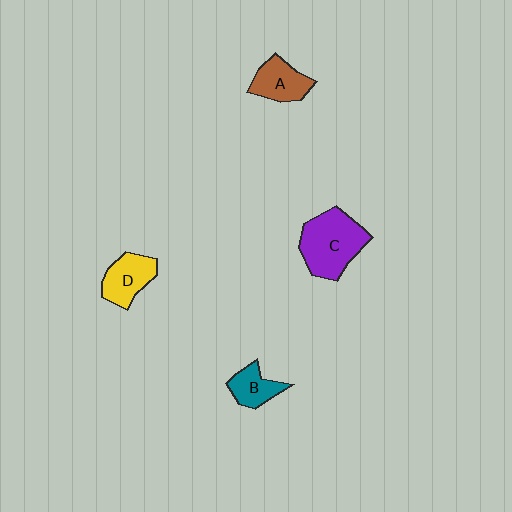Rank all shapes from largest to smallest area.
From largest to smallest: C (purple), D (yellow), A (brown), B (teal).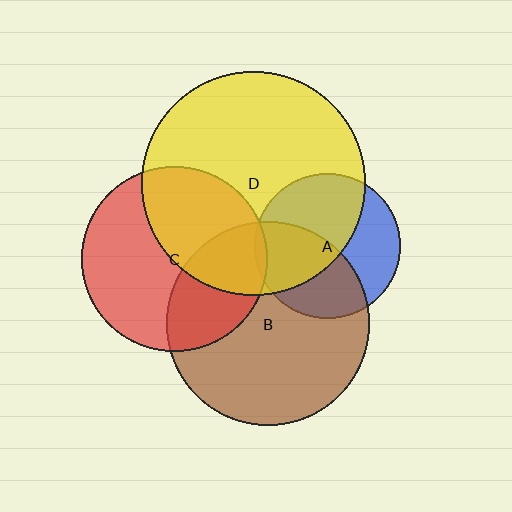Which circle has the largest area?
Circle D (yellow).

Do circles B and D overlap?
Yes.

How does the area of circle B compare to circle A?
Approximately 2.0 times.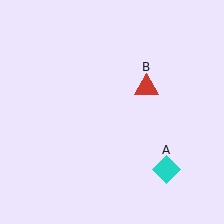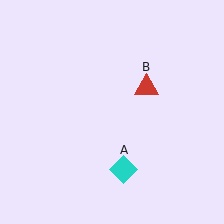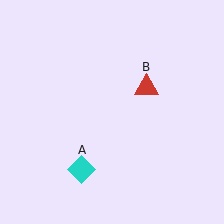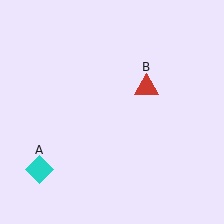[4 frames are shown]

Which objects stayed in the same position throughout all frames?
Red triangle (object B) remained stationary.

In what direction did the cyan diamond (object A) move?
The cyan diamond (object A) moved left.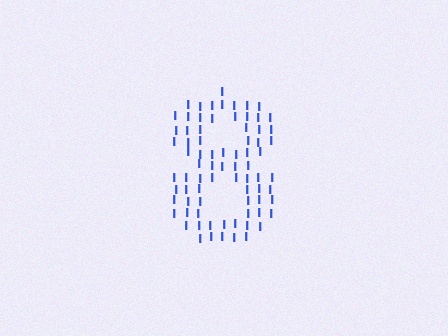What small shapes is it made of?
It is made of small letter I's.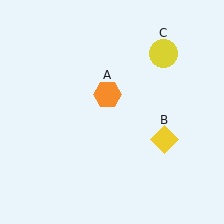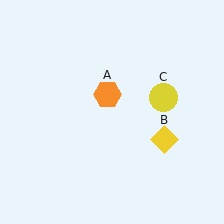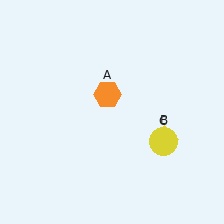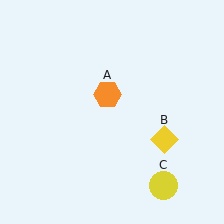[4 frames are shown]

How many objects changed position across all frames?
1 object changed position: yellow circle (object C).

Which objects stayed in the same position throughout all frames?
Orange hexagon (object A) and yellow diamond (object B) remained stationary.